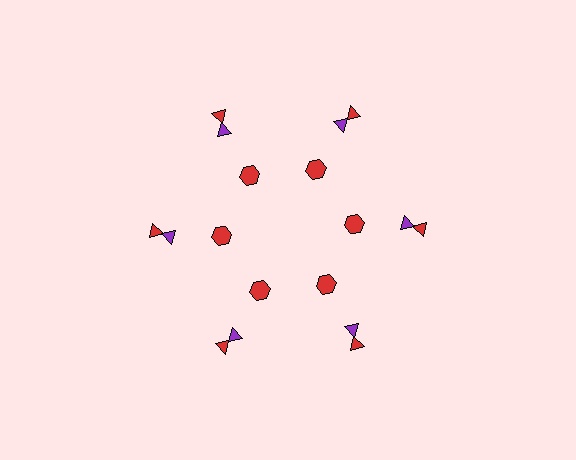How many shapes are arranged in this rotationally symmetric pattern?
There are 18 shapes, arranged in 6 groups of 3.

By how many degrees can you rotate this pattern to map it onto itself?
The pattern maps onto itself every 60 degrees of rotation.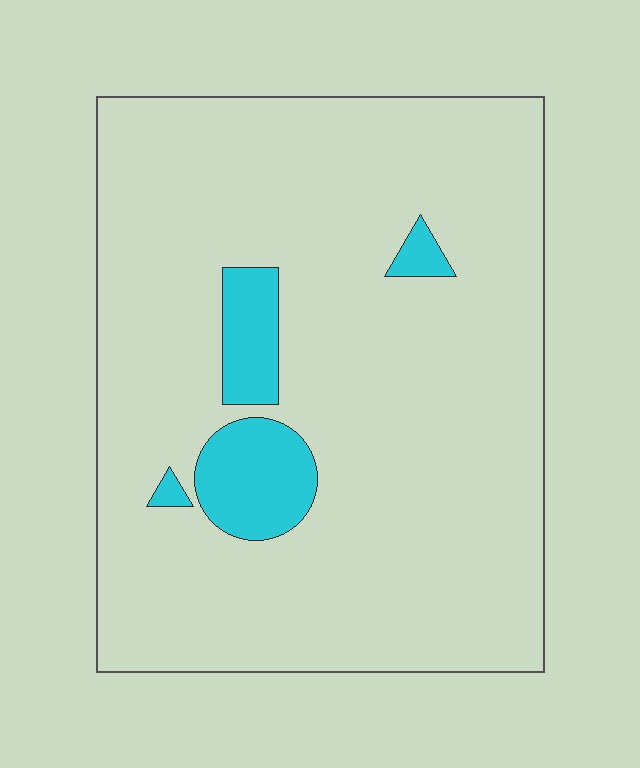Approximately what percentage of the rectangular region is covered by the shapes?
Approximately 10%.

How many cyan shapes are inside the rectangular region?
4.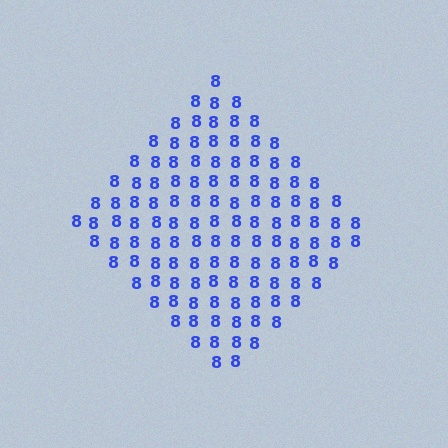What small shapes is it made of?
It is made of small digit 8's.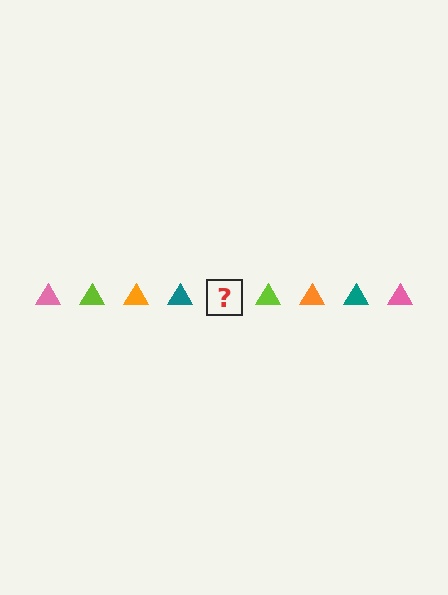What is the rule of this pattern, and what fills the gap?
The rule is that the pattern cycles through pink, lime, orange, teal triangles. The gap should be filled with a pink triangle.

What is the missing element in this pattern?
The missing element is a pink triangle.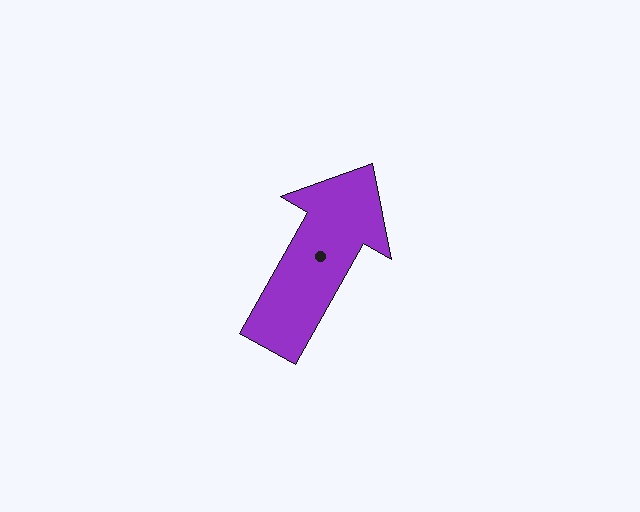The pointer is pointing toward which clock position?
Roughly 1 o'clock.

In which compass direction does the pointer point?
Northeast.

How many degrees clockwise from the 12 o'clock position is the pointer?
Approximately 30 degrees.